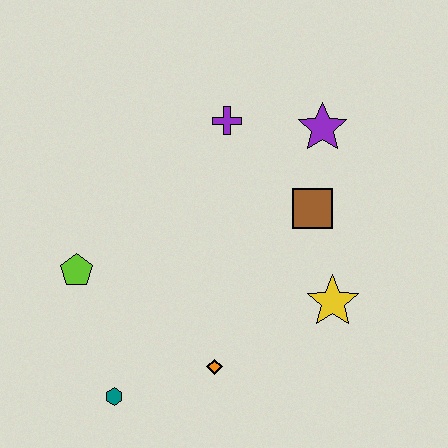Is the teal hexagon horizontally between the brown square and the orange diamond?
No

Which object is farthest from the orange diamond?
The purple star is farthest from the orange diamond.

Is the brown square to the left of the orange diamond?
No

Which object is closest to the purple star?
The brown square is closest to the purple star.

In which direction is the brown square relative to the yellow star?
The brown square is above the yellow star.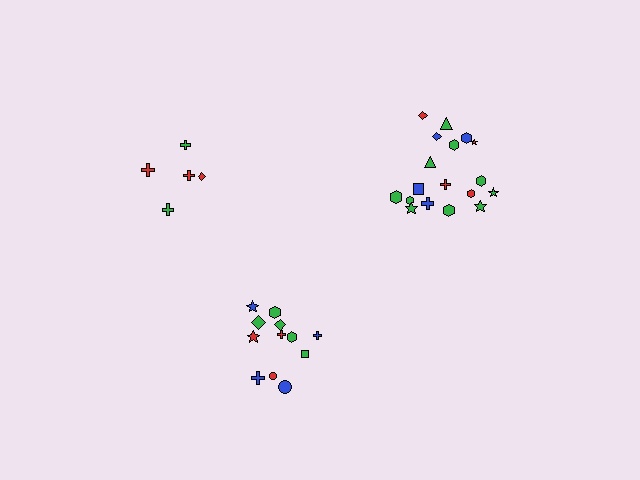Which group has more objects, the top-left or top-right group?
The top-right group.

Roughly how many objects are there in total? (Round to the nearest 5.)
Roughly 35 objects in total.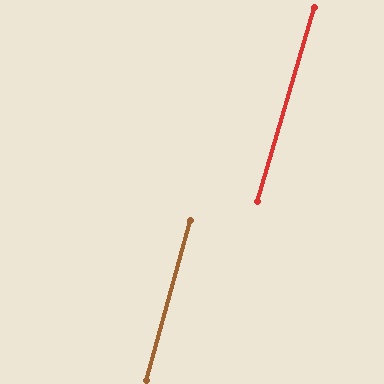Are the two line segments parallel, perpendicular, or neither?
Parallel — their directions differ by only 1.0°.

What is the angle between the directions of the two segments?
Approximately 1 degree.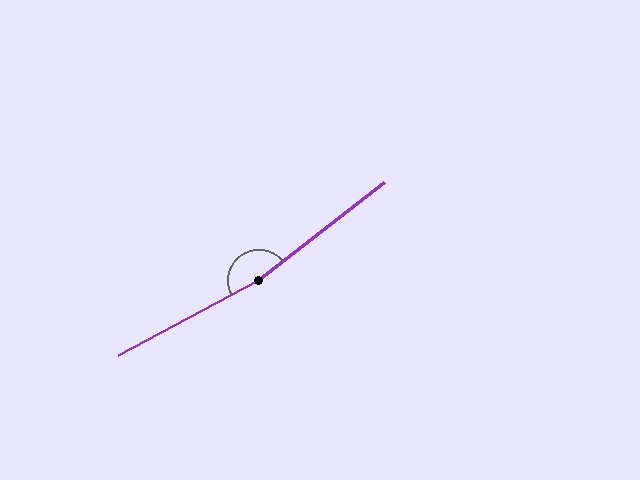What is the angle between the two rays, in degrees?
Approximately 170 degrees.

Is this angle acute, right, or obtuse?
It is obtuse.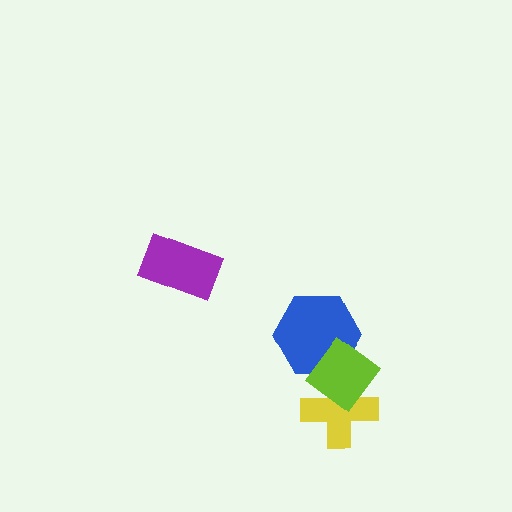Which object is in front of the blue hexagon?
The lime diamond is in front of the blue hexagon.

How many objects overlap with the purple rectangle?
0 objects overlap with the purple rectangle.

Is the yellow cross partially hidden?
Yes, it is partially covered by another shape.